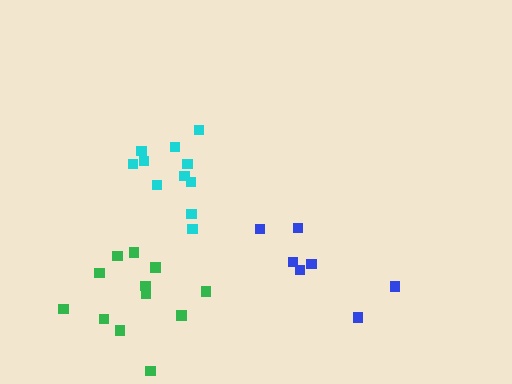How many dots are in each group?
Group 1: 11 dots, Group 2: 7 dots, Group 3: 12 dots (30 total).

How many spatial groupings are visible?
There are 3 spatial groupings.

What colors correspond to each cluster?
The clusters are colored: cyan, blue, green.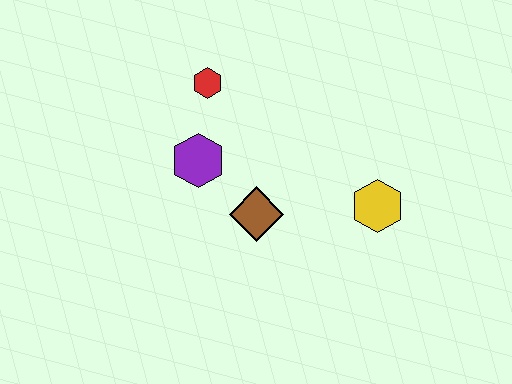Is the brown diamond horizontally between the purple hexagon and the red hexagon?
No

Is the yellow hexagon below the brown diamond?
No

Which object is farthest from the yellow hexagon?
The red hexagon is farthest from the yellow hexagon.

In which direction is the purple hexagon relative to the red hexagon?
The purple hexagon is below the red hexagon.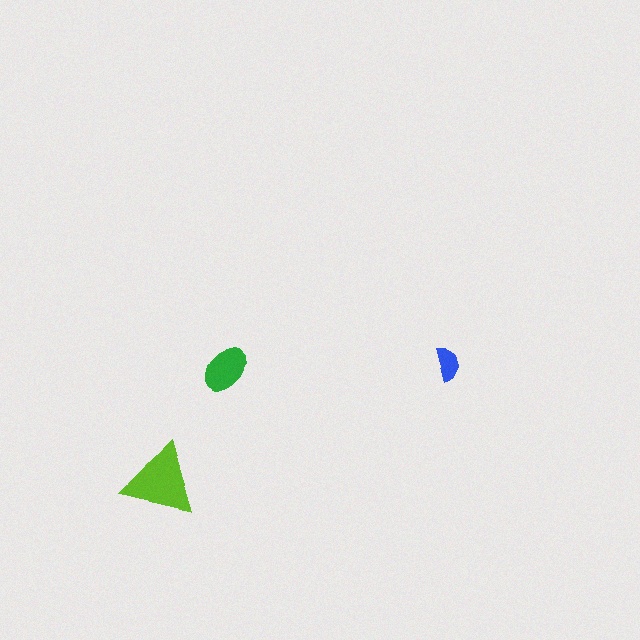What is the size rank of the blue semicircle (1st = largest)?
3rd.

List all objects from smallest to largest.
The blue semicircle, the green ellipse, the lime triangle.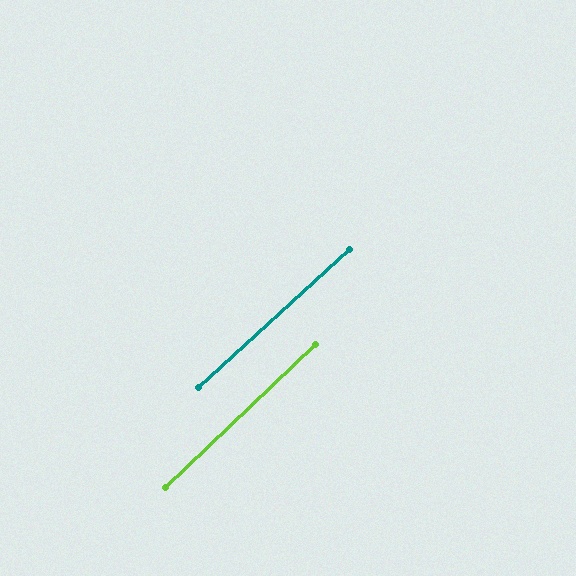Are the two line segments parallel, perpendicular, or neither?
Parallel — their directions differ by only 1.2°.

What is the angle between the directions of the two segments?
Approximately 1 degree.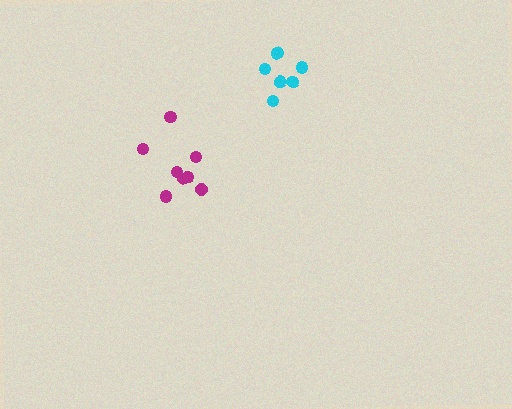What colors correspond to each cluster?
The clusters are colored: cyan, magenta.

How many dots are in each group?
Group 1: 7 dots, Group 2: 8 dots (15 total).